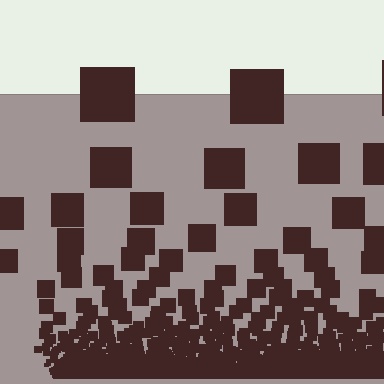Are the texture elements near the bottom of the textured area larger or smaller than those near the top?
Smaller. The gradient is inverted — elements near the bottom are smaller and denser.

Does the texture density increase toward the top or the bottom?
Density increases toward the bottom.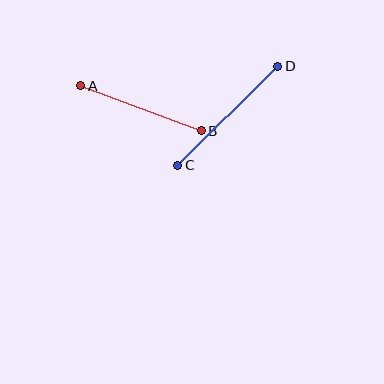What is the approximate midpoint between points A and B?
The midpoint is at approximately (141, 108) pixels.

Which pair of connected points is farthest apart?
Points C and D are farthest apart.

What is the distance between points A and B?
The distance is approximately 128 pixels.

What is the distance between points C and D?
The distance is approximately 141 pixels.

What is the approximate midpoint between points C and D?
The midpoint is at approximately (228, 116) pixels.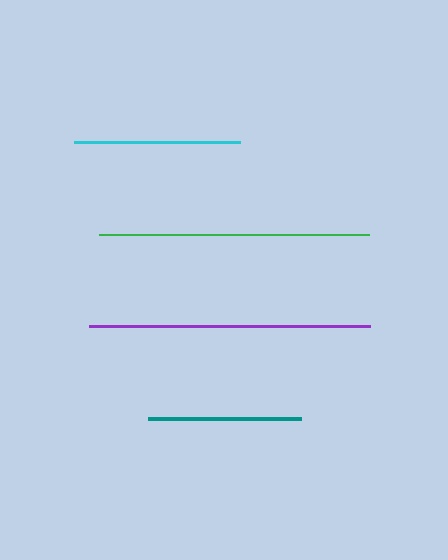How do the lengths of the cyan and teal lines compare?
The cyan and teal lines are approximately the same length.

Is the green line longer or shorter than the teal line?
The green line is longer than the teal line.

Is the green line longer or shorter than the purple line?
The purple line is longer than the green line.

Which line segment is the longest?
The purple line is the longest at approximately 281 pixels.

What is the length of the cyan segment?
The cyan segment is approximately 166 pixels long.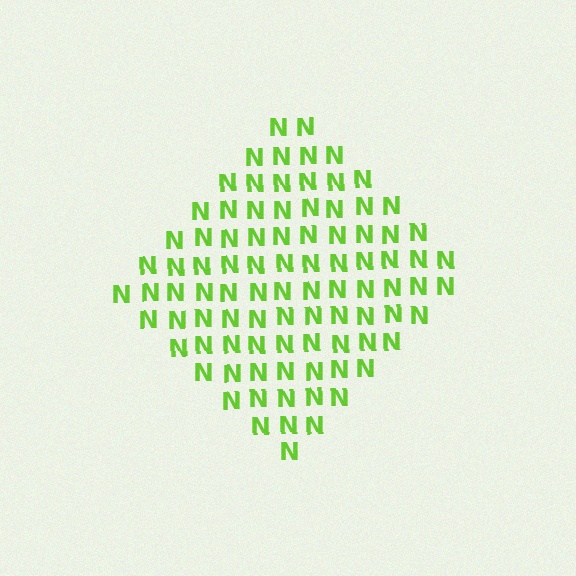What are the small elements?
The small elements are letter N's.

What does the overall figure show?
The overall figure shows a diamond.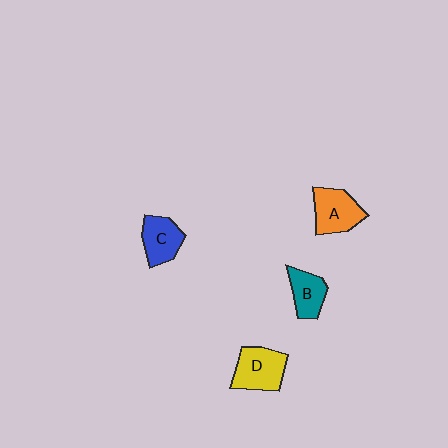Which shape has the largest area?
Shape D (yellow).